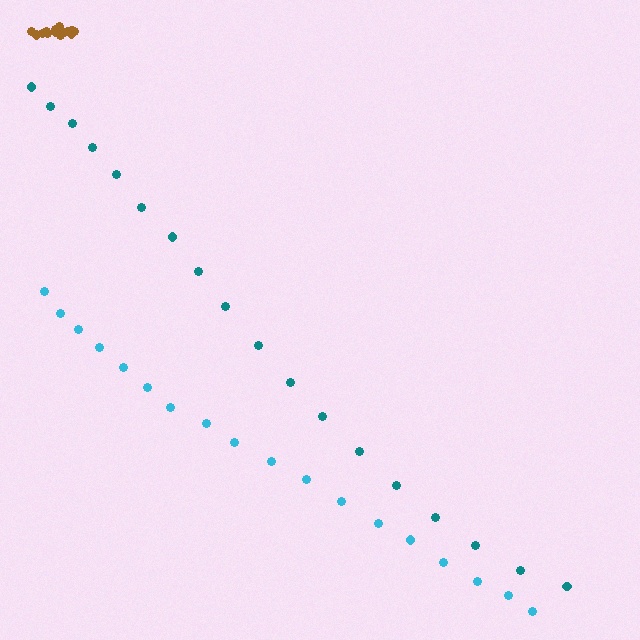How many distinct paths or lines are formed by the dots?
There are 3 distinct paths.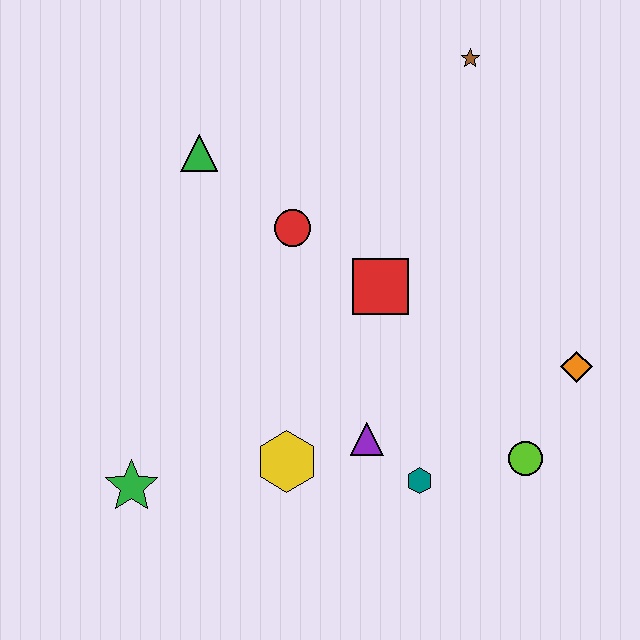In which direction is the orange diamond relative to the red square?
The orange diamond is to the right of the red square.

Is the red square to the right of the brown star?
No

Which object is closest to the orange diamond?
The lime circle is closest to the orange diamond.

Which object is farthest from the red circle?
The lime circle is farthest from the red circle.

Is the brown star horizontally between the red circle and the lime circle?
Yes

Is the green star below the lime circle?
Yes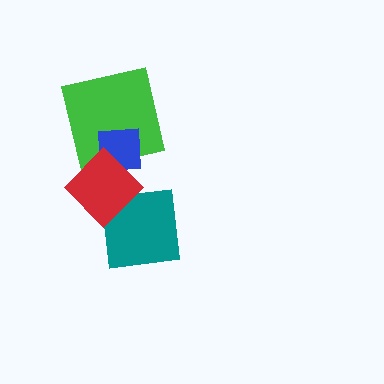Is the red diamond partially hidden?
No, no other shape covers it.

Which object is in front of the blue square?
The red diamond is in front of the blue square.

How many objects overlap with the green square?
2 objects overlap with the green square.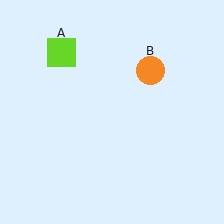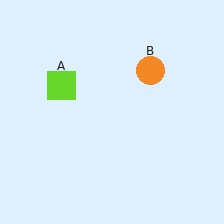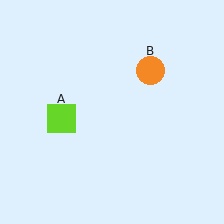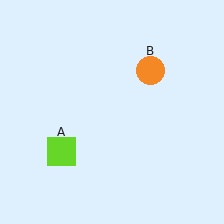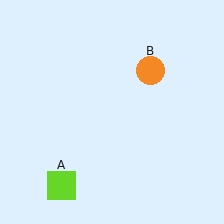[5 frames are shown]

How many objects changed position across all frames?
1 object changed position: lime square (object A).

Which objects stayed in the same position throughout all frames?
Orange circle (object B) remained stationary.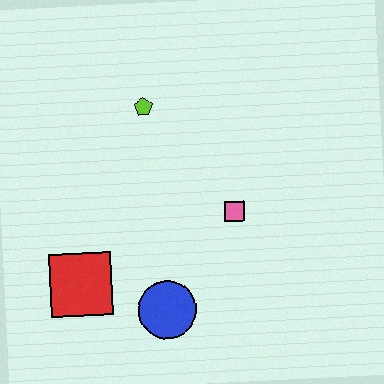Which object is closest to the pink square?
The blue circle is closest to the pink square.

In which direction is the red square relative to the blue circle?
The red square is to the left of the blue circle.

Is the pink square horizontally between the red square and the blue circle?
No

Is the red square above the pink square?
No